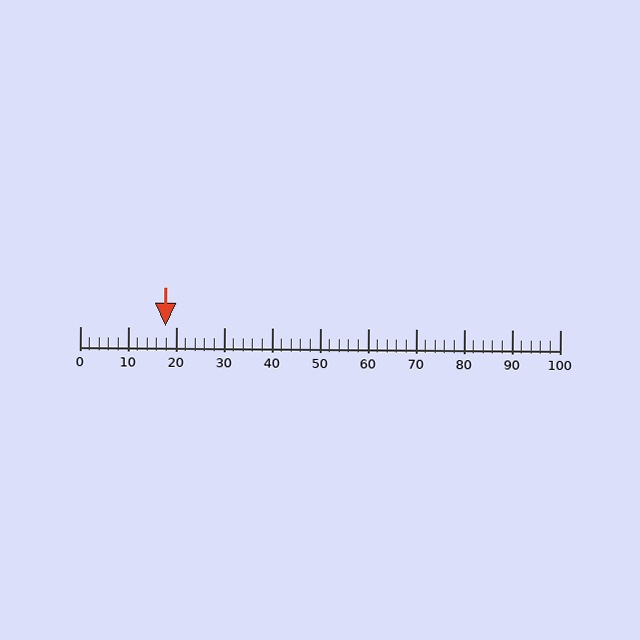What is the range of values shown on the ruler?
The ruler shows values from 0 to 100.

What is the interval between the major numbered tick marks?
The major tick marks are spaced 10 units apart.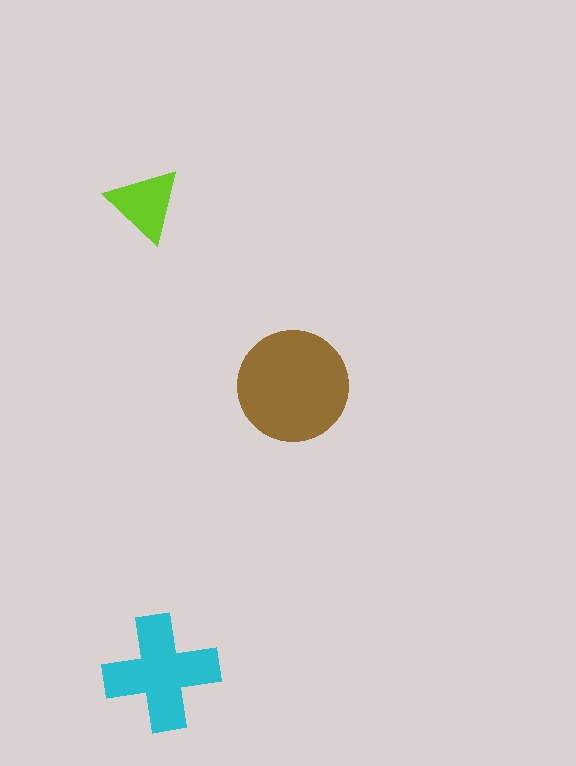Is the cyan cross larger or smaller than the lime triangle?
Larger.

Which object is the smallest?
The lime triangle.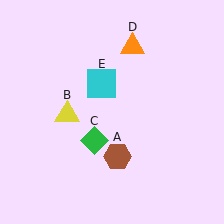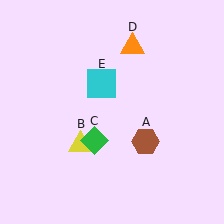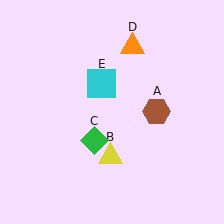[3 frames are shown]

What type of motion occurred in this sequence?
The brown hexagon (object A), yellow triangle (object B) rotated counterclockwise around the center of the scene.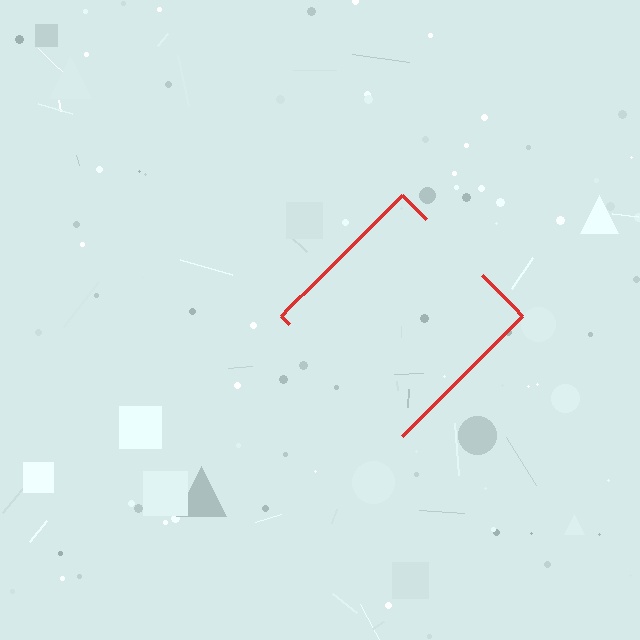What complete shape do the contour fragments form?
The contour fragments form a diamond.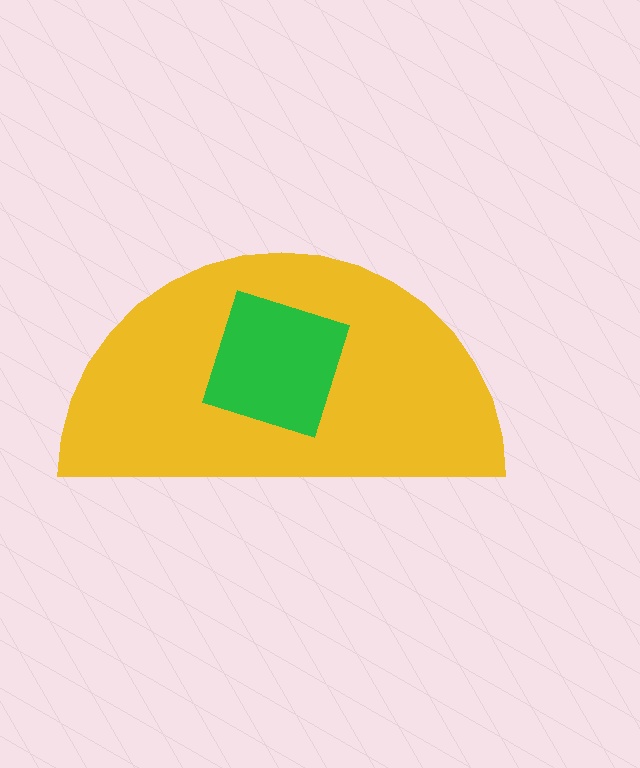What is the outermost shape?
The yellow semicircle.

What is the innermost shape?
The green diamond.